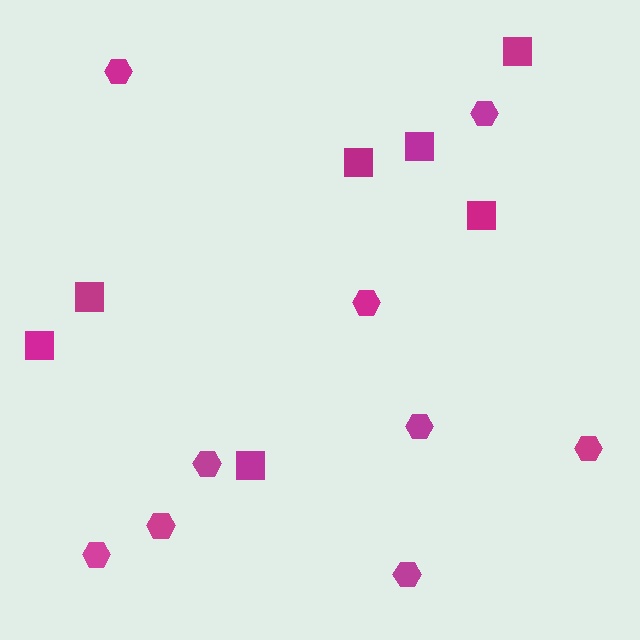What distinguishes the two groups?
There are 2 groups: one group of hexagons (9) and one group of squares (7).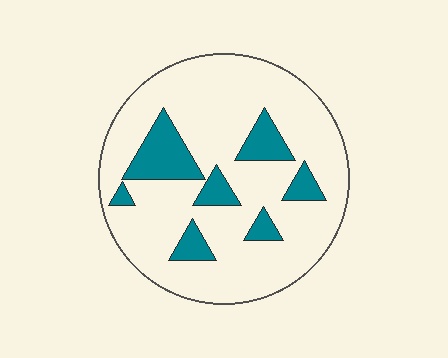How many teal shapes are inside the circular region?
7.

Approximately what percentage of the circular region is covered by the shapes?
Approximately 20%.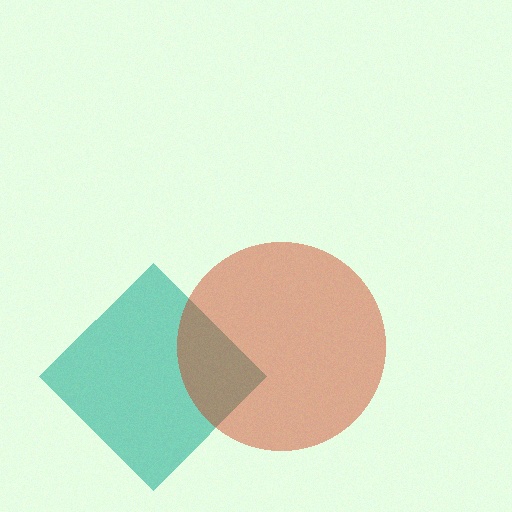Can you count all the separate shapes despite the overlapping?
Yes, there are 2 separate shapes.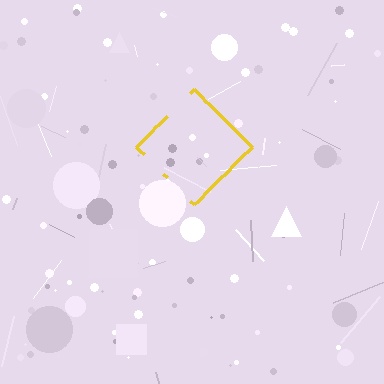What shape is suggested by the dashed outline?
The dashed outline suggests a diamond.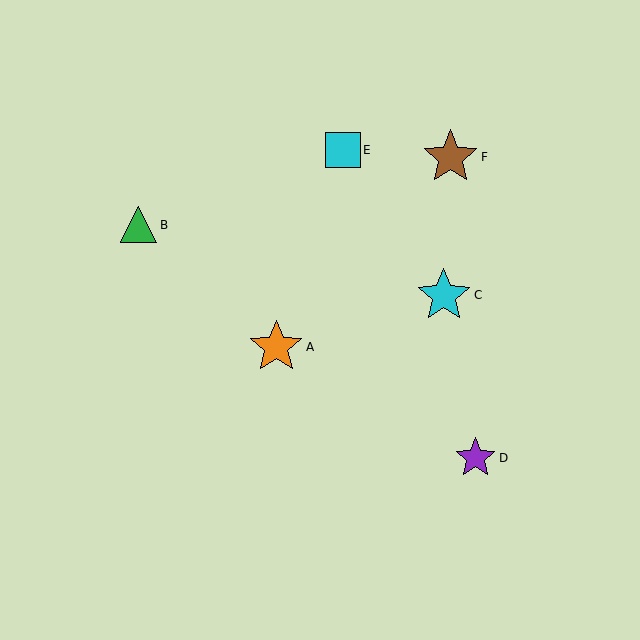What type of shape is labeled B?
Shape B is a green triangle.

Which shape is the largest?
The brown star (labeled F) is the largest.